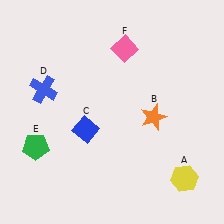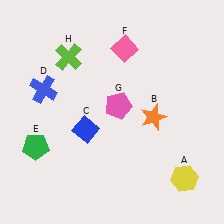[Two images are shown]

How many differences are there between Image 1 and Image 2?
There are 2 differences between the two images.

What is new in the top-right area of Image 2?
A pink pentagon (G) was added in the top-right area of Image 2.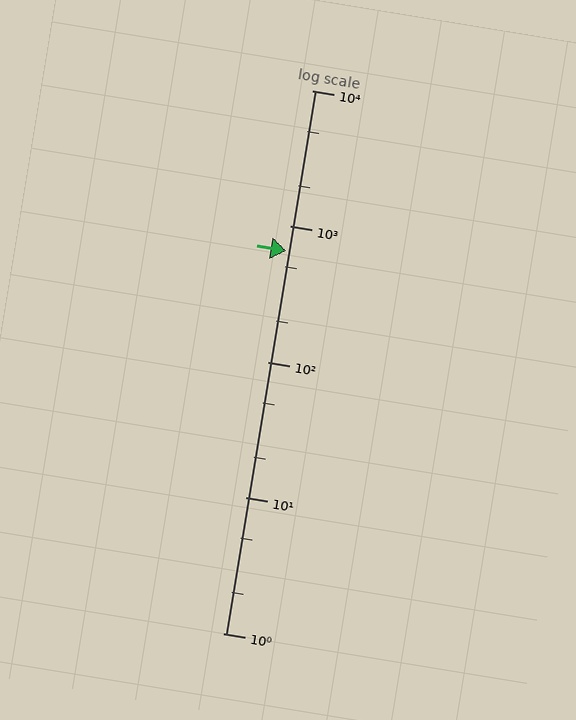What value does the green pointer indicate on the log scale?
The pointer indicates approximately 660.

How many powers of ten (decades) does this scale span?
The scale spans 4 decades, from 1 to 10000.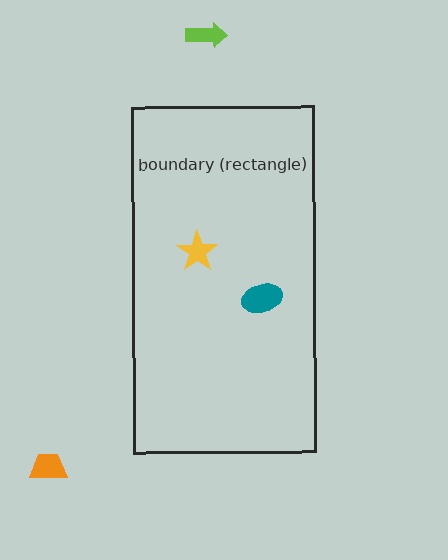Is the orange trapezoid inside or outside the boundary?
Outside.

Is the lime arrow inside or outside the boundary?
Outside.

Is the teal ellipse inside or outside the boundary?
Inside.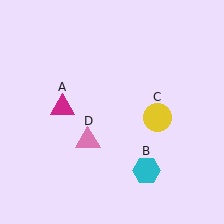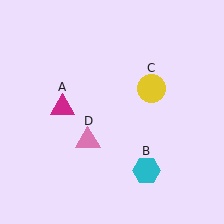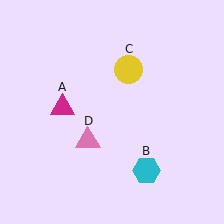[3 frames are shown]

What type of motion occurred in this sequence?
The yellow circle (object C) rotated counterclockwise around the center of the scene.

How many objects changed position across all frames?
1 object changed position: yellow circle (object C).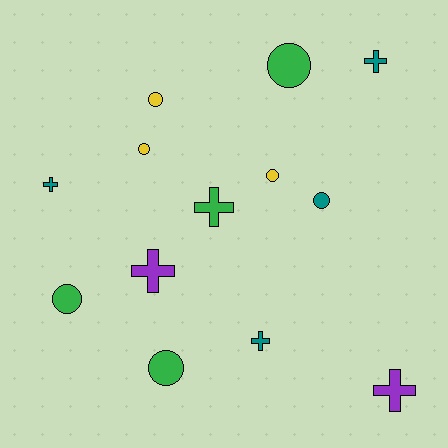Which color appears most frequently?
Green, with 4 objects.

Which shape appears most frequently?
Circle, with 7 objects.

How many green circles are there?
There are 3 green circles.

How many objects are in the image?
There are 13 objects.